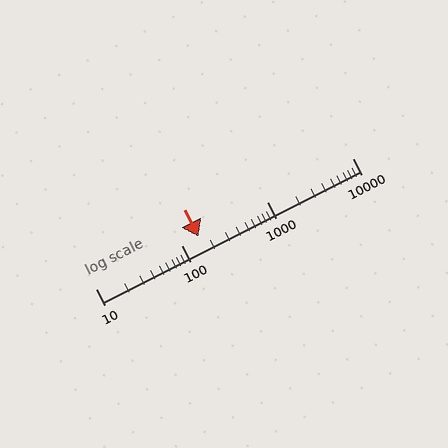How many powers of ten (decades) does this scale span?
The scale spans 3 decades, from 10 to 10000.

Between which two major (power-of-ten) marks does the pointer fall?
The pointer is between 100 and 1000.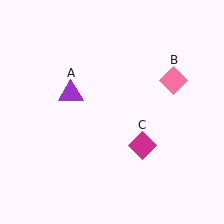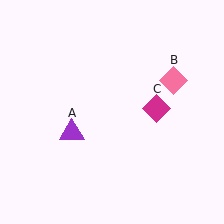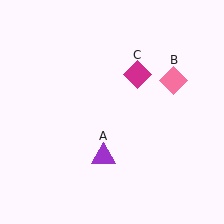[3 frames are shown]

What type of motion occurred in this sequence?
The purple triangle (object A), magenta diamond (object C) rotated counterclockwise around the center of the scene.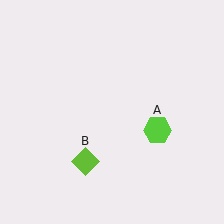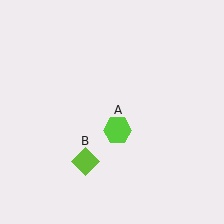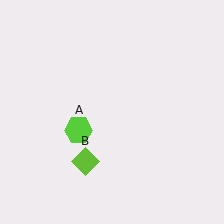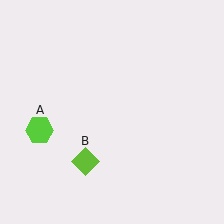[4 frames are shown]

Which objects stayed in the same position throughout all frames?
Lime diamond (object B) remained stationary.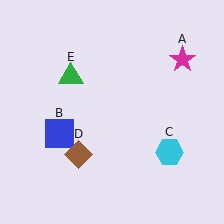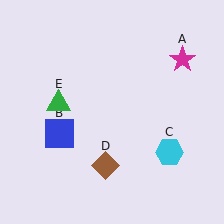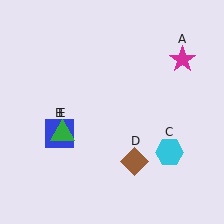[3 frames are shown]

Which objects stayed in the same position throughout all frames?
Magenta star (object A) and blue square (object B) and cyan hexagon (object C) remained stationary.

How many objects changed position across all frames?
2 objects changed position: brown diamond (object D), green triangle (object E).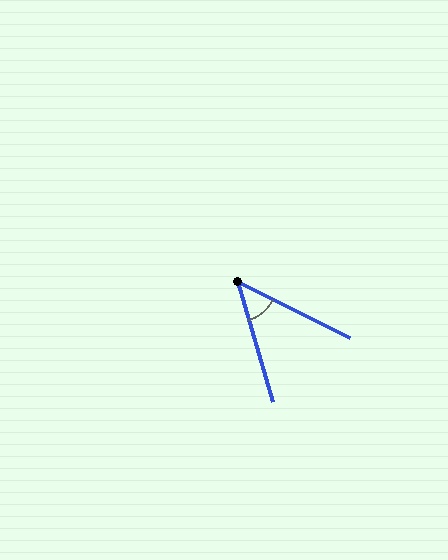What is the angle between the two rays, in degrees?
Approximately 48 degrees.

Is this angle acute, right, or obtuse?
It is acute.